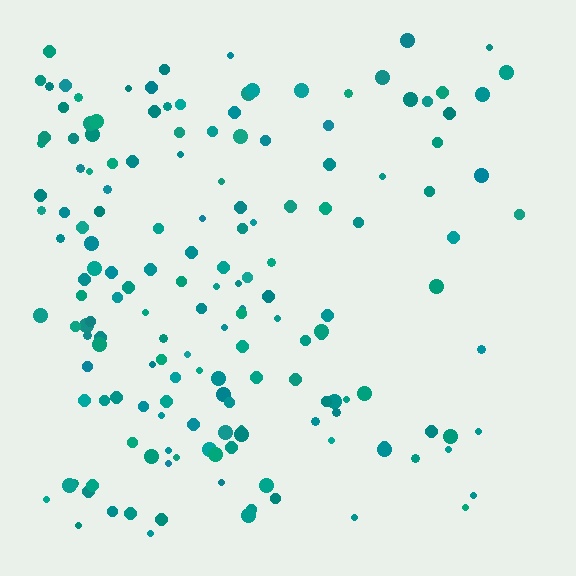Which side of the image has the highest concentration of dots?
The left.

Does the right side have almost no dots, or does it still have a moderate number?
Still a moderate number, just noticeably fewer than the left.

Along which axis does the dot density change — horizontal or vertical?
Horizontal.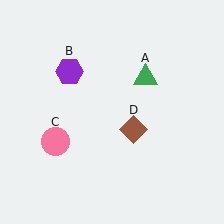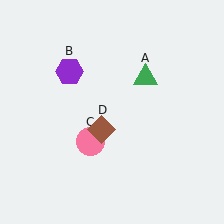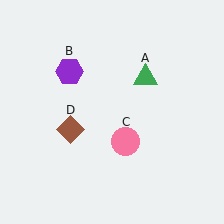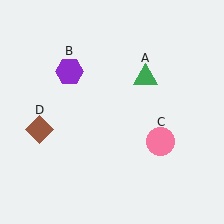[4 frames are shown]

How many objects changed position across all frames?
2 objects changed position: pink circle (object C), brown diamond (object D).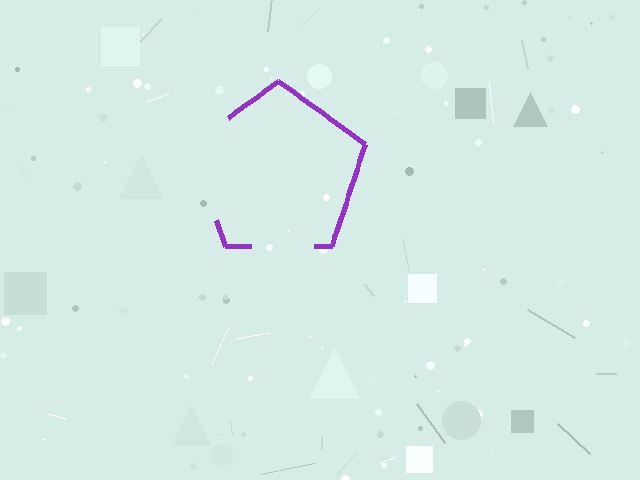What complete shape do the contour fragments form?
The contour fragments form a pentagon.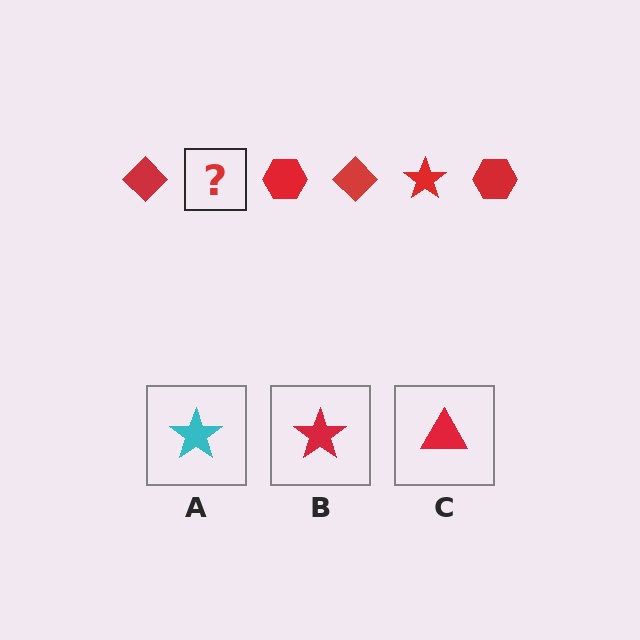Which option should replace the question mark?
Option B.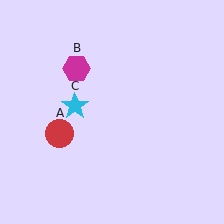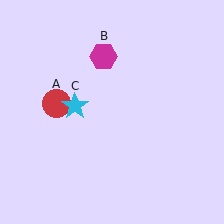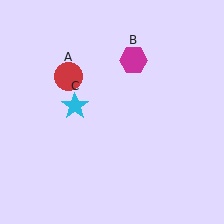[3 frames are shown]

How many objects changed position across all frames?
2 objects changed position: red circle (object A), magenta hexagon (object B).